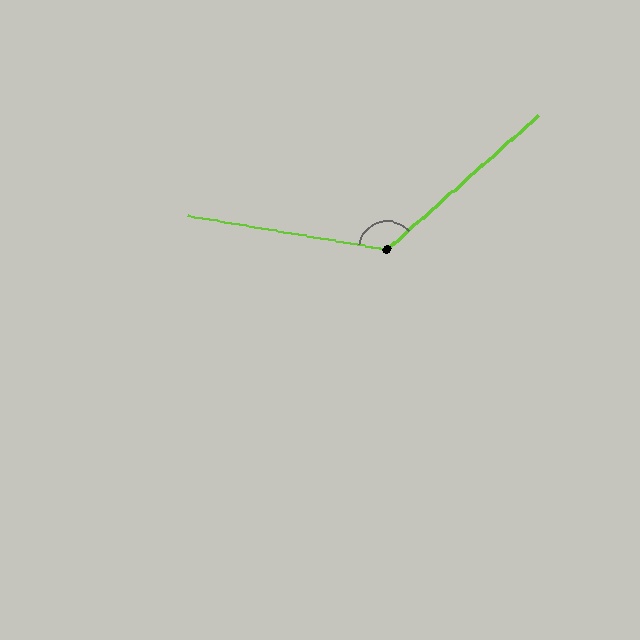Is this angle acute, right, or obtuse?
It is obtuse.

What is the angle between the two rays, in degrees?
Approximately 129 degrees.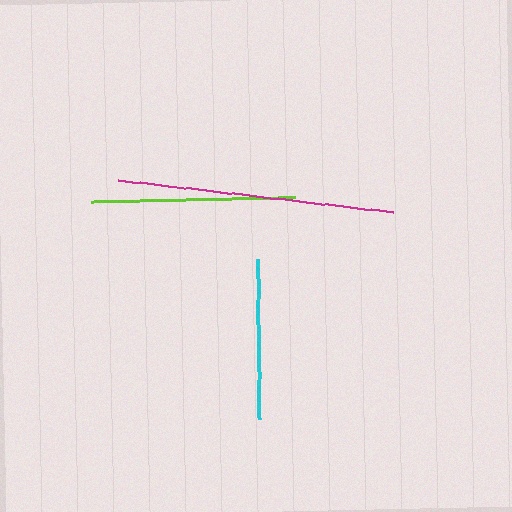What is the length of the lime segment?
The lime segment is approximately 204 pixels long.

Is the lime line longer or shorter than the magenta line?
The magenta line is longer than the lime line.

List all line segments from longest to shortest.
From longest to shortest: magenta, lime, cyan.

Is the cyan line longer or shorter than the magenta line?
The magenta line is longer than the cyan line.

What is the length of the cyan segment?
The cyan segment is approximately 159 pixels long.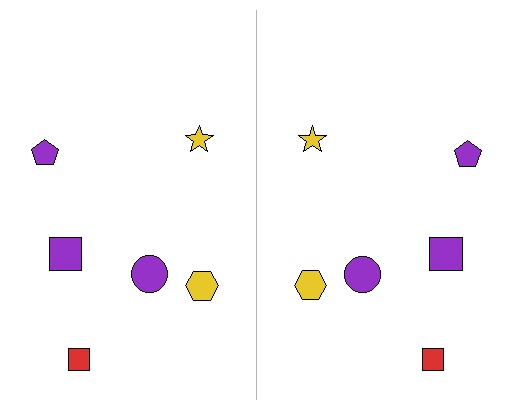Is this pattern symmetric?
Yes, this pattern has bilateral (reflection) symmetry.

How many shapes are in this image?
There are 12 shapes in this image.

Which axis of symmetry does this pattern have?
The pattern has a vertical axis of symmetry running through the center of the image.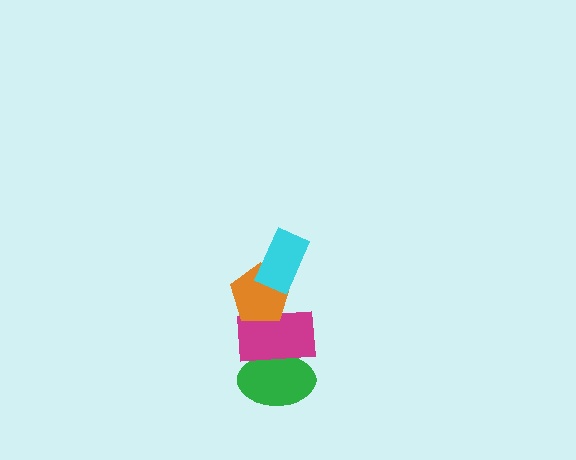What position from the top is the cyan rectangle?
The cyan rectangle is 1st from the top.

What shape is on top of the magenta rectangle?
The orange pentagon is on top of the magenta rectangle.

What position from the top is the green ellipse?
The green ellipse is 4th from the top.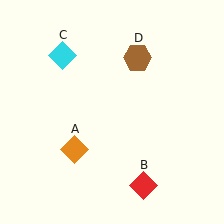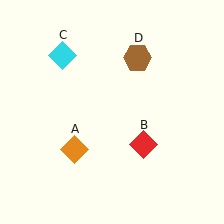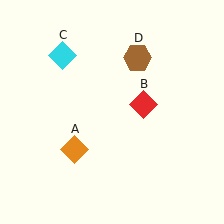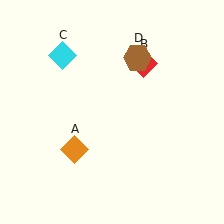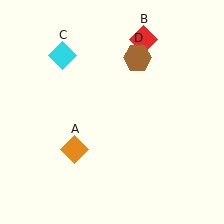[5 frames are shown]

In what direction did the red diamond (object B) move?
The red diamond (object B) moved up.